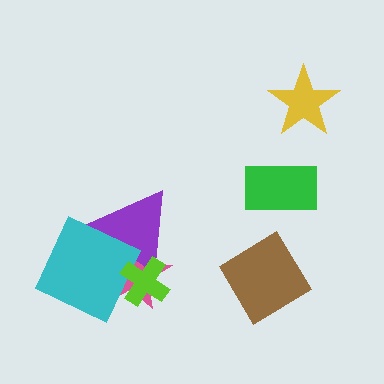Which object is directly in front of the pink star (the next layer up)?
The purple triangle is directly in front of the pink star.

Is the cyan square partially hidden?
Yes, it is partially covered by another shape.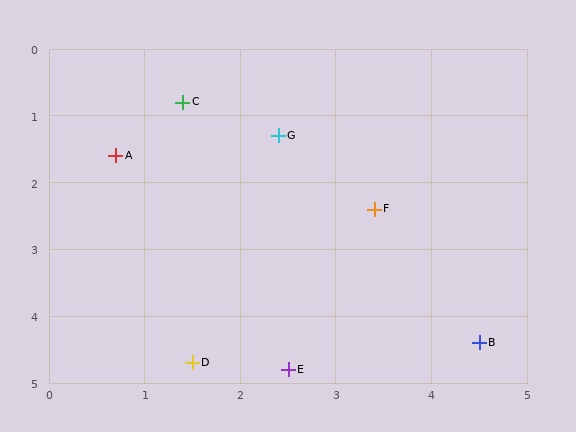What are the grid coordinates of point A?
Point A is at approximately (0.7, 1.6).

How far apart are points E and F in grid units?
Points E and F are about 2.6 grid units apart.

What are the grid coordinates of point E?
Point E is at approximately (2.5, 4.8).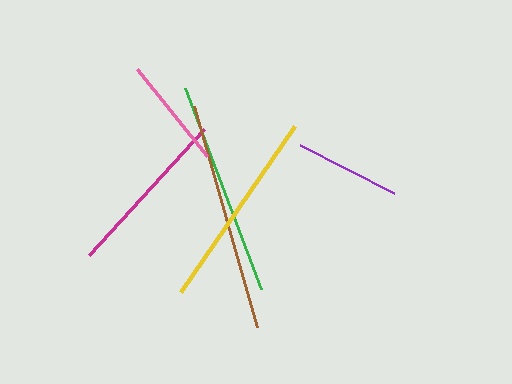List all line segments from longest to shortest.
From longest to shortest: brown, green, yellow, magenta, pink, purple.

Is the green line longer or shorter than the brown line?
The brown line is longer than the green line.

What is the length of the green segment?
The green segment is approximately 215 pixels long.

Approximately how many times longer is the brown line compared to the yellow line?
The brown line is approximately 1.1 times the length of the yellow line.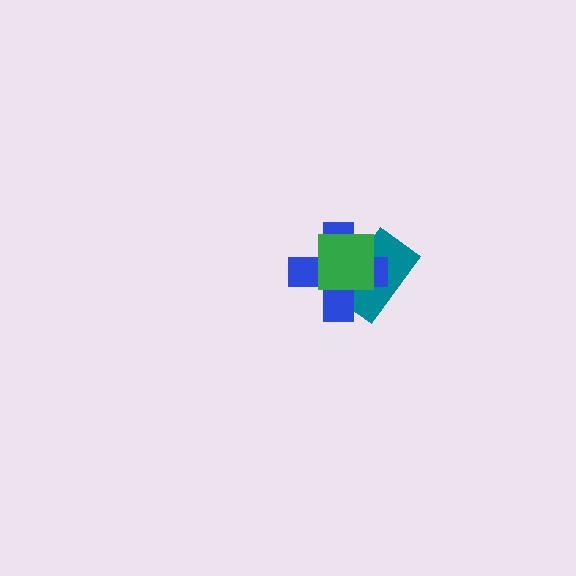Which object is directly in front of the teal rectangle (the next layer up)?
The blue cross is directly in front of the teal rectangle.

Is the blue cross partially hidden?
Yes, it is partially covered by another shape.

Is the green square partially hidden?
No, no other shape covers it.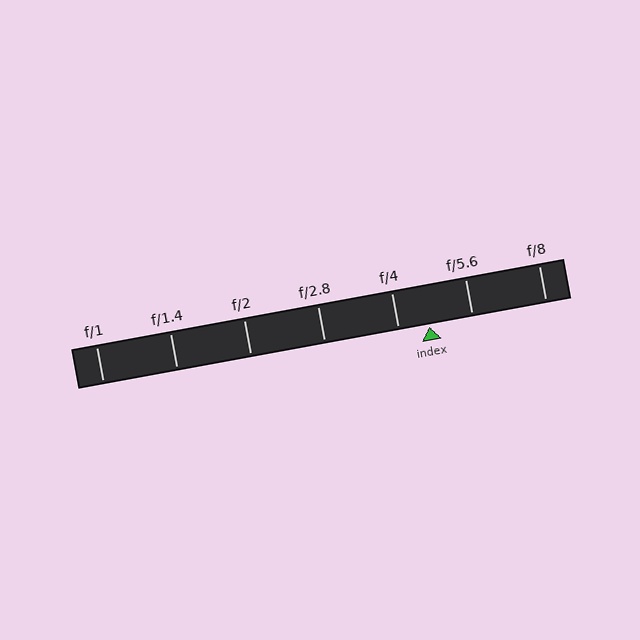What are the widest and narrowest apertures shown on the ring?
The widest aperture shown is f/1 and the narrowest is f/8.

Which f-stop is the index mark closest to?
The index mark is closest to f/4.